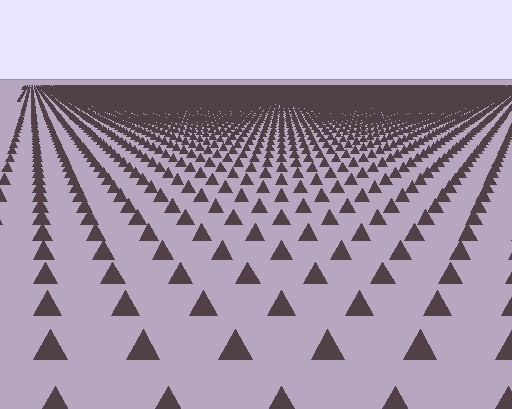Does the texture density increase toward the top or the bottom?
Density increases toward the top.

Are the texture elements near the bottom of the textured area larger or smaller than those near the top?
Larger. Near the bottom, elements are closer to the viewer and appear at a bigger on-screen size.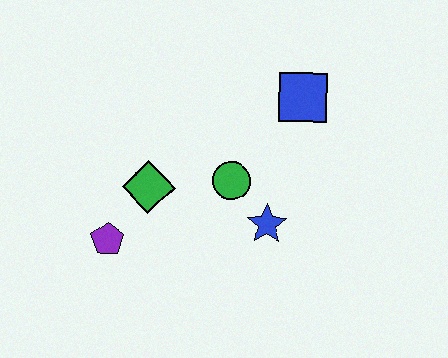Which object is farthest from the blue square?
The purple pentagon is farthest from the blue square.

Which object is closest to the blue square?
The green circle is closest to the blue square.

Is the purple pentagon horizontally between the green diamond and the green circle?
No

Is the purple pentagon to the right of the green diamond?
No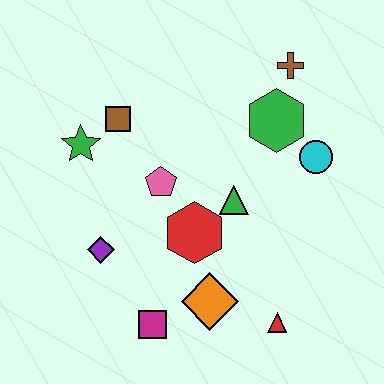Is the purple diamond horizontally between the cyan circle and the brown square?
No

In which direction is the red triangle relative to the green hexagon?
The red triangle is below the green hexagon.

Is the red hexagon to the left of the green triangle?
Yes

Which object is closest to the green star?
The brown square is closest to the green star.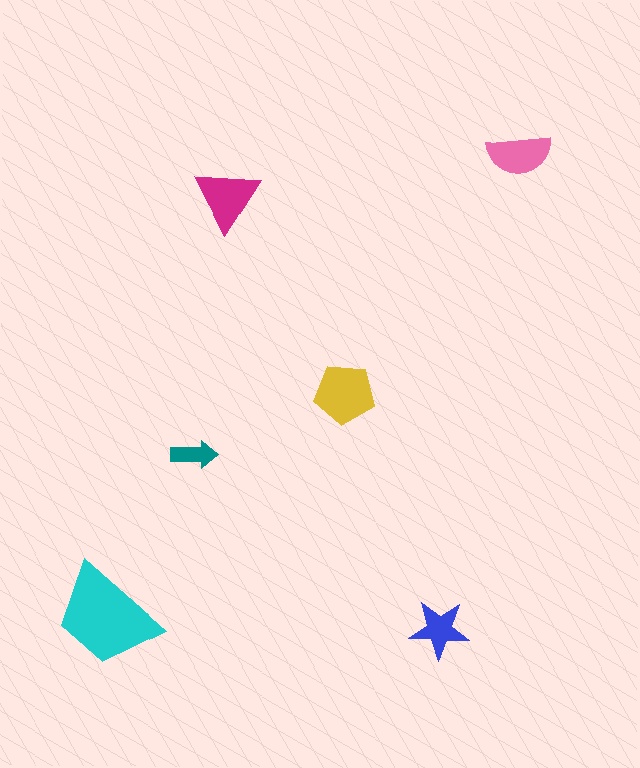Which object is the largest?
The cyan trapezoid.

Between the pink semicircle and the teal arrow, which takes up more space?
The pink semicircle.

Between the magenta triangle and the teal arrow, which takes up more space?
The magenta triangle.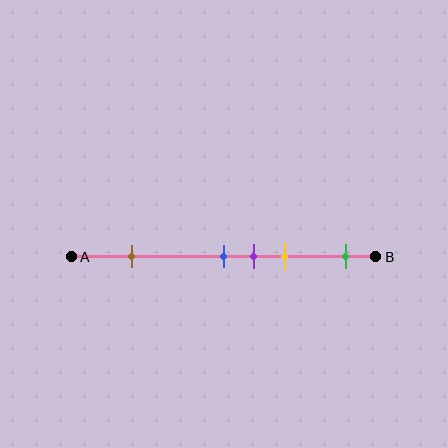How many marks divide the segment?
There are 5 marks dividing the segment.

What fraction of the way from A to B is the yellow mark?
The yellow mark is approximately 70% (0.7) of the way from A to B.